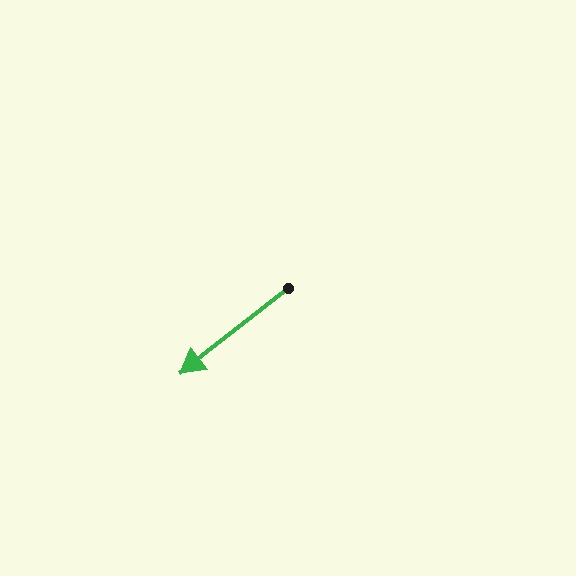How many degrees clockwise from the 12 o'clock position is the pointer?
Approximately 232 degrees.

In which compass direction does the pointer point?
Southwest.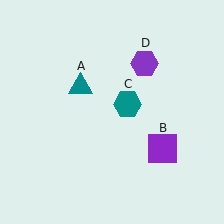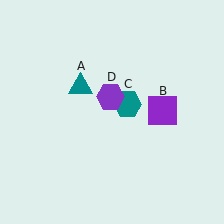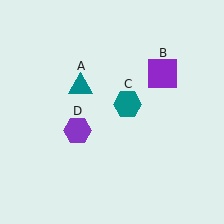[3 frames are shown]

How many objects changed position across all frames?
2 objects changed position: purple square (object B), purple hexagon (object D).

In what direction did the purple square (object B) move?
The purple square (object B) moved up.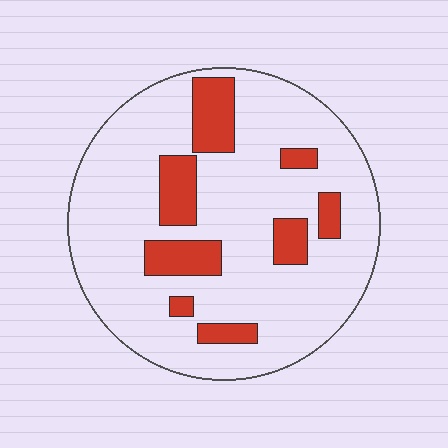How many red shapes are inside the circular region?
8.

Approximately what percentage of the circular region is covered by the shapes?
Approximately 20%.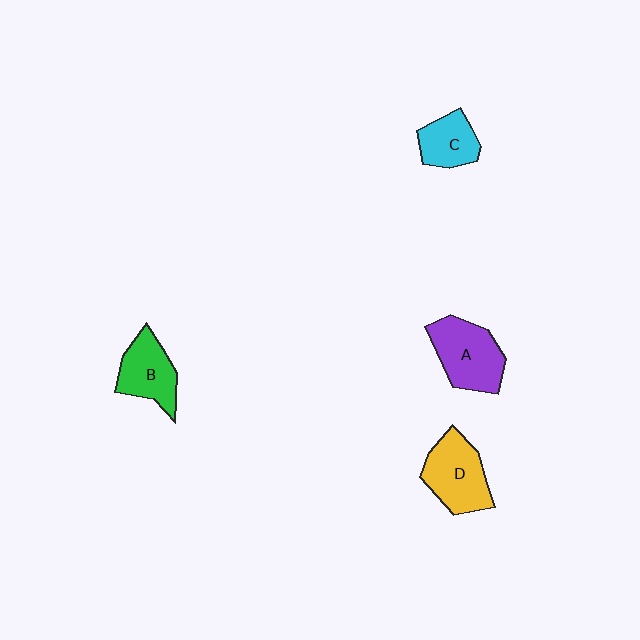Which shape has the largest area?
Shape A (purple).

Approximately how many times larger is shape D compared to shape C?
Approximately 1.5 times.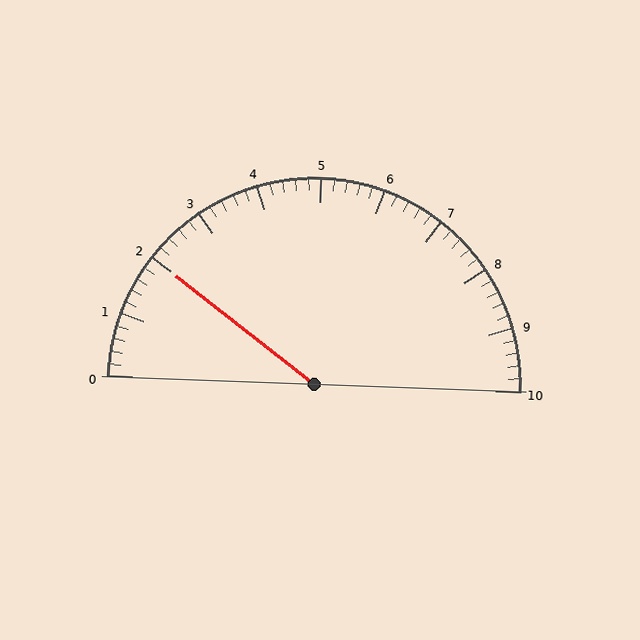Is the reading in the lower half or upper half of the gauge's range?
The reading is in the lower half of the range (0 to 10).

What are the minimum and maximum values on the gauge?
The gauge ranges from 0 to 10.